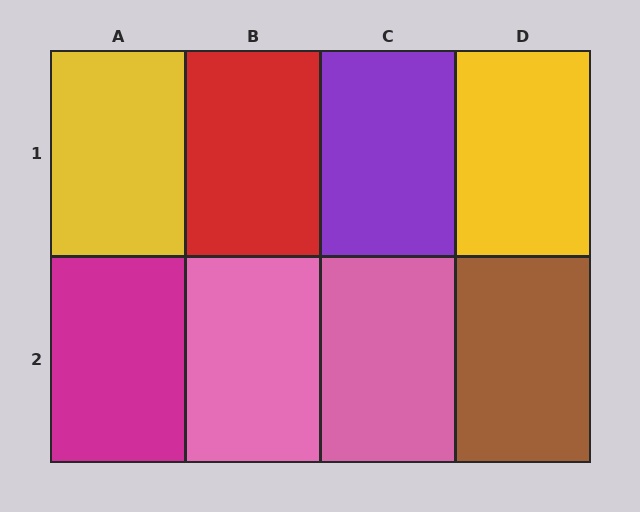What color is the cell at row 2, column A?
Magenta.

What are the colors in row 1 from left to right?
Yellow, red, purple, yellow.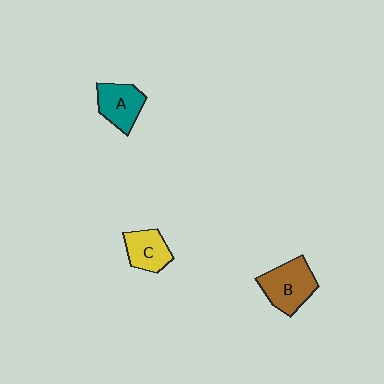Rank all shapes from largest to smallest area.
From largest to smallest: B (brown), A (teal), C (yellow).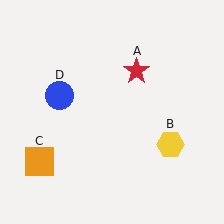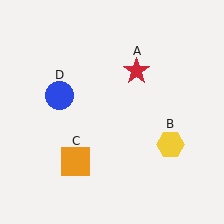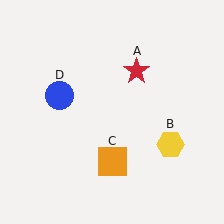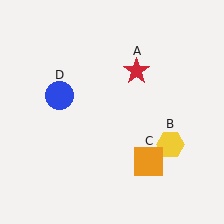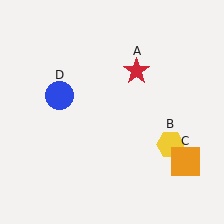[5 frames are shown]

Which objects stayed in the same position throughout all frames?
Red star (object A) and yellow hexagon (object B) and blue circle (object D) remained stationary.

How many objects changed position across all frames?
1 object changed position: orange square (object C).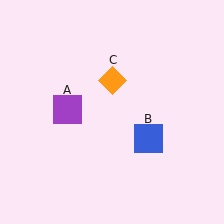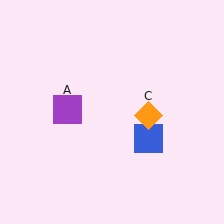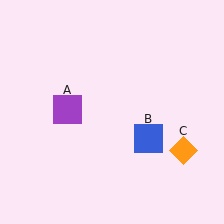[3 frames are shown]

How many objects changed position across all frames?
1 object changed position: orange diamond (object C).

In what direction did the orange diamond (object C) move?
The orange diamond (object C) moved down and to the right.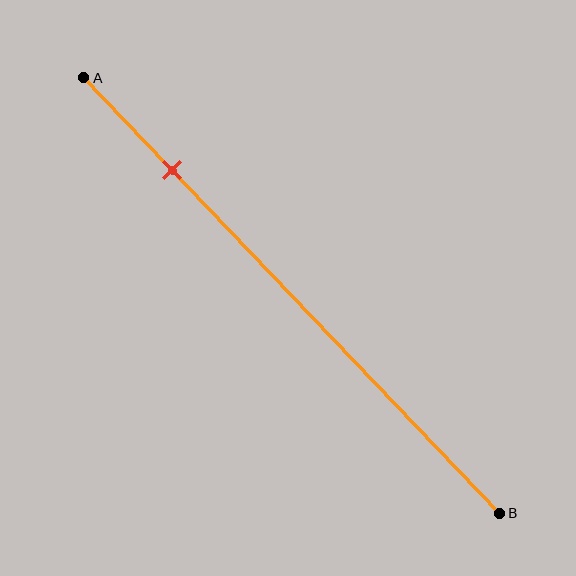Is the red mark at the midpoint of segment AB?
No, the mark is at about 20% from A, not at the 50% midpoint.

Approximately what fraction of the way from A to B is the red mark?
The red mark is approximately 20% of the way from A to B.